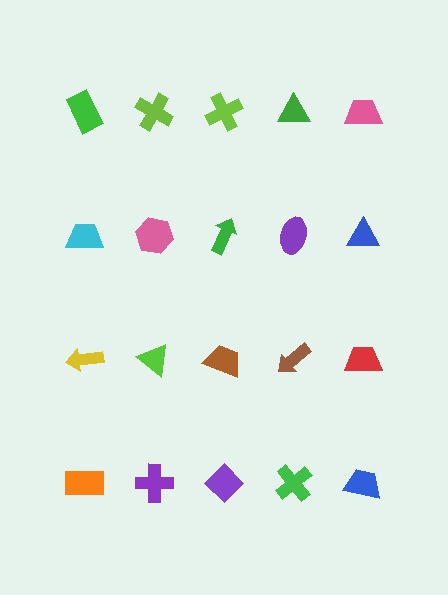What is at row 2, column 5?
A blue triangle.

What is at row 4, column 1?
An orange rectangle.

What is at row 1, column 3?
A lime cross.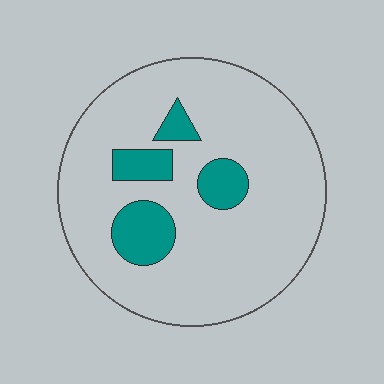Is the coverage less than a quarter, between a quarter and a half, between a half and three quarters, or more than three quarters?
Less than a quarter.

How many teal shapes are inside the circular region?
4.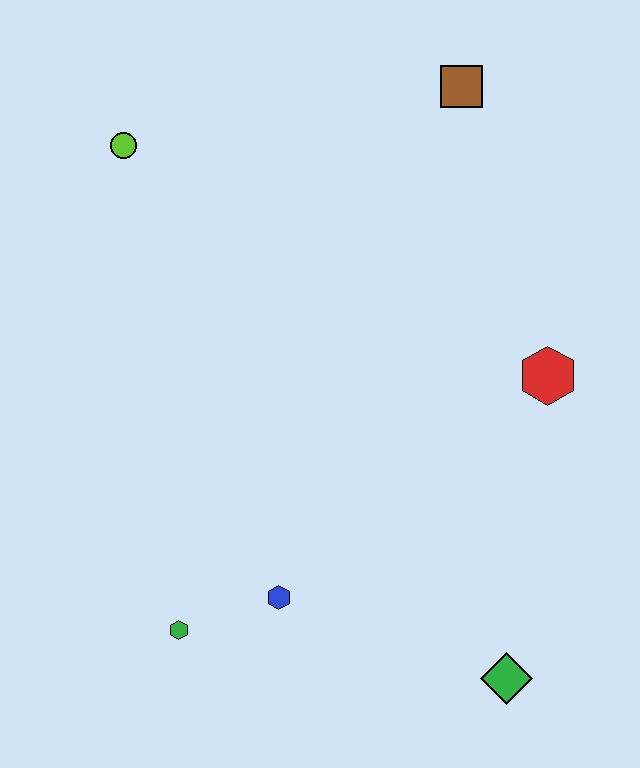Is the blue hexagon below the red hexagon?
Yes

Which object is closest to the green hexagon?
The blue hexagon is closest to the green hexagon.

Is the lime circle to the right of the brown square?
No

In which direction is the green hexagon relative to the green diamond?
The green hexagon is to the left of the green diamond.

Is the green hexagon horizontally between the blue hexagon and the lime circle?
Yes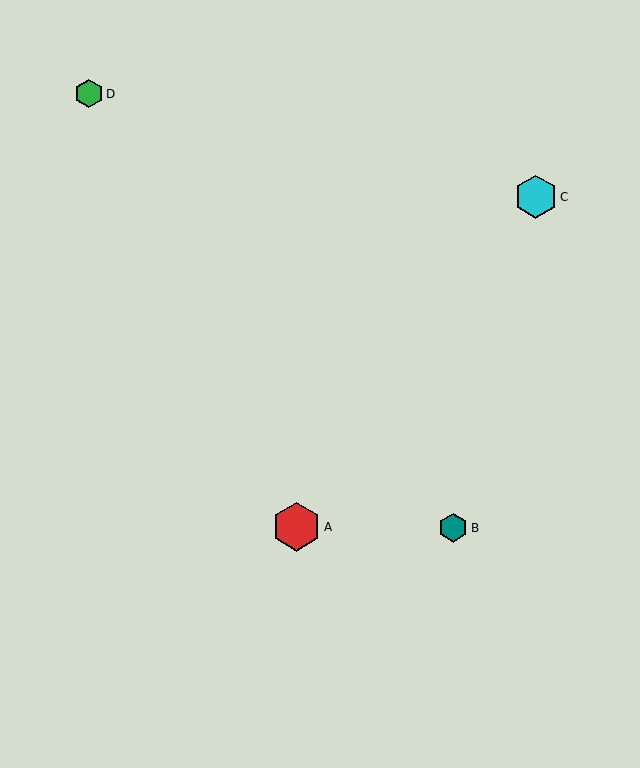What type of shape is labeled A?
Shape A is a red hexagon.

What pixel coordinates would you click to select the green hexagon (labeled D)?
Click at (89, 94) to select the green hexagon D.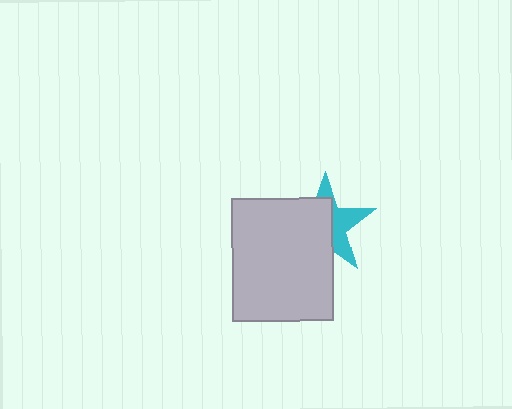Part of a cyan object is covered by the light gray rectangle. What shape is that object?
It is a star.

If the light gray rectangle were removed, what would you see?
You would see the complete cyan star.